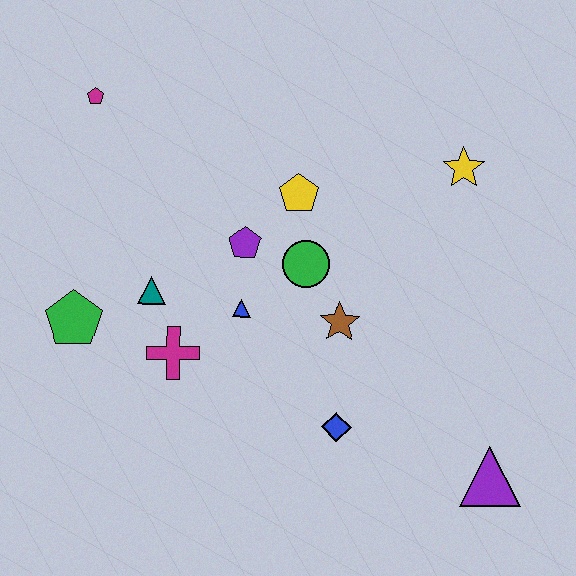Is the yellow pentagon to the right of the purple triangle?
No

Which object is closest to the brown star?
The green circle is closest to the brown star.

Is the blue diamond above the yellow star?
No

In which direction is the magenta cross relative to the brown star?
The magenta cross is to the left of the brown star.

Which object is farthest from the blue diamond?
The magenta pentagon is farthest from the blue diamond.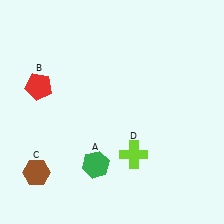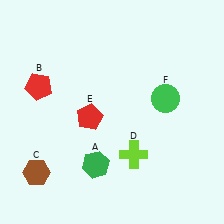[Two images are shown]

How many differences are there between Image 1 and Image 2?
There are 2 differences between the two images.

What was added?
A red pentagon (E), a green circle (F) were added in Image 2.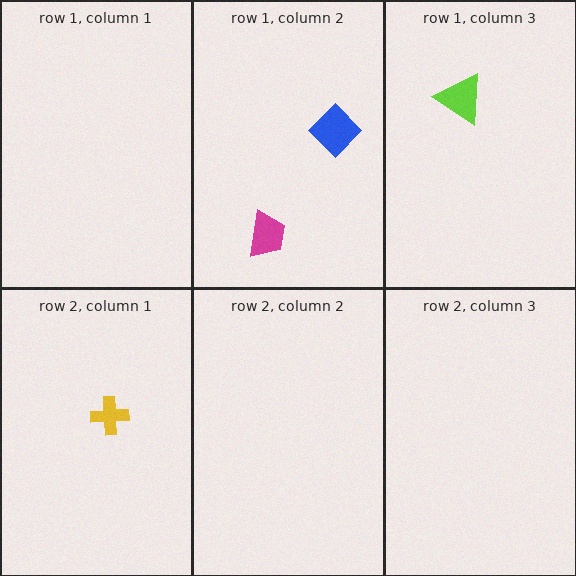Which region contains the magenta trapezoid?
The row 1, column 2 region.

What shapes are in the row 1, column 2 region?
The magenta trapezoid, the blue diamond.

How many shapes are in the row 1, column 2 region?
2.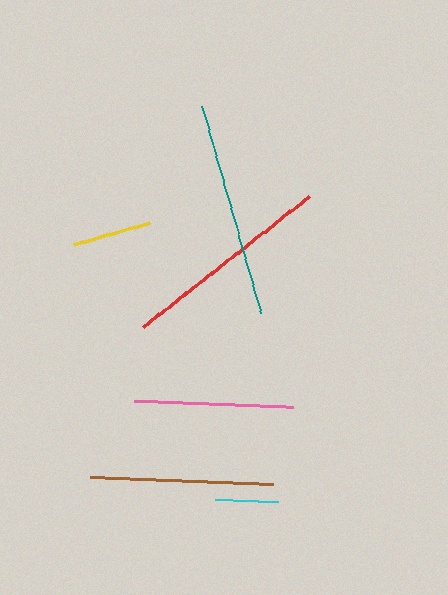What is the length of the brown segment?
The brown segment is approximately 182 pixels long.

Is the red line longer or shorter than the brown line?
The red line is longer than the brown line.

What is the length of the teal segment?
The teal segment is approximately 215 pixels long.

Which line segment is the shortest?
The cyan line is the shortest at approximately 63 pixels.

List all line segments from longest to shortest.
From longest to shortest: teal, red, brown, pink, yellow, cyan.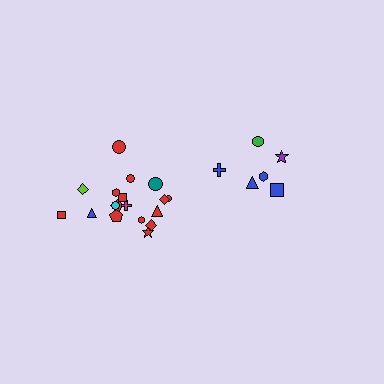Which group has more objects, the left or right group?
The left group.